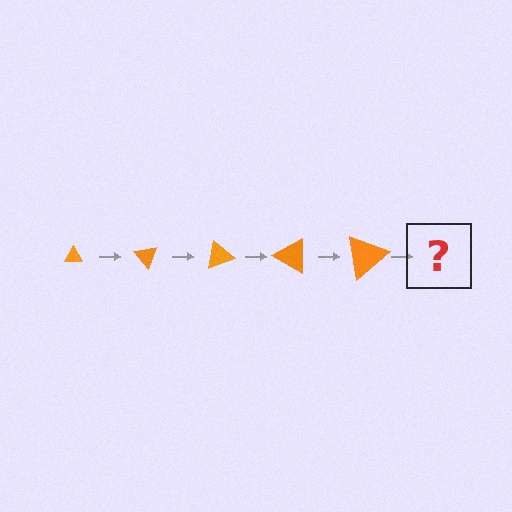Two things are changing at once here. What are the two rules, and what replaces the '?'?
The two rules are that the triangle grows larger each step and it rotates 50 degrees each step. The '?' should be a triangle, larger than the previous one and rotated 250 degrees from the start.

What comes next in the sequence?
The next element should be a triangle, larger than the previous one and rotated 250 degrees from the start.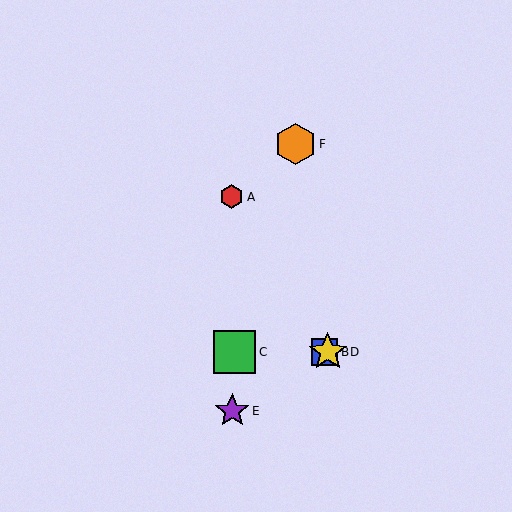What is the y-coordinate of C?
Object C is at y≈352.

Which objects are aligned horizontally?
Objects B, C, D are aligned horizontally.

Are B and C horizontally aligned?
Yes, both are at y≈352.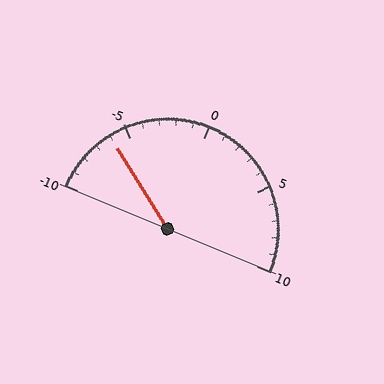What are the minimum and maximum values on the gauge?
The gauge ranges from -10 to 10.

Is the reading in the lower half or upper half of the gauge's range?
The reading is in the lower half of the range (-10 to 10).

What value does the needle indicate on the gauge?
The needle indicates approximately -6.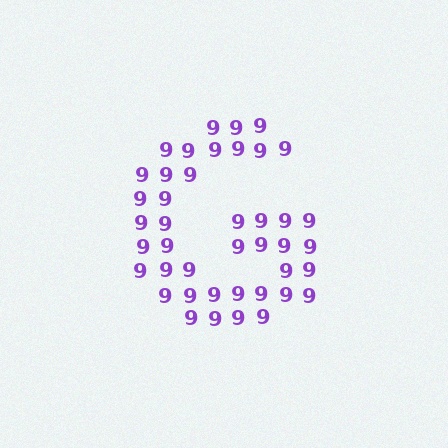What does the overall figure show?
The overall figure shows the letter G.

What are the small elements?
The small elements are digit 9's.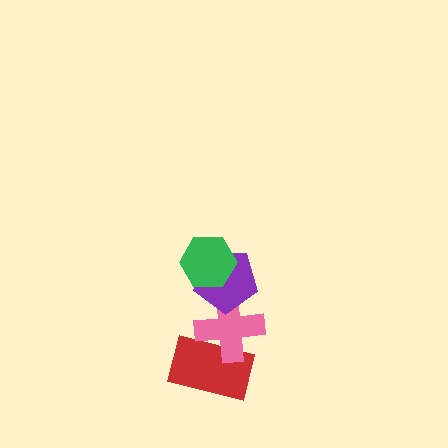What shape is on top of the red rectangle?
The pink cross is on top of the red rectangle.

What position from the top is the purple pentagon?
The purple pentagon is 2nd from the top.